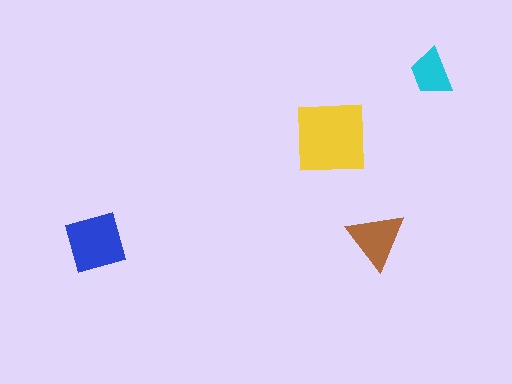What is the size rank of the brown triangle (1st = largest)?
3rd.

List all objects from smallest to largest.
The cyan trapezoid, the brown triangle, the blue square, the yellow square.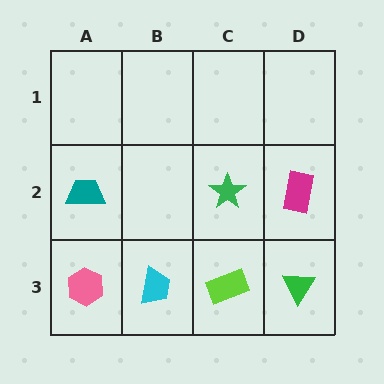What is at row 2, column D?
A magenta rectangle.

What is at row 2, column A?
A teal trapezoid.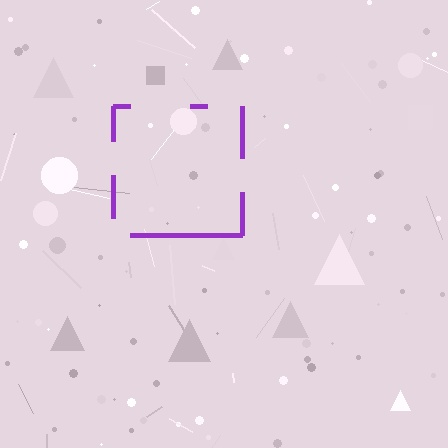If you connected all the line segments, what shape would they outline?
They would outline a square.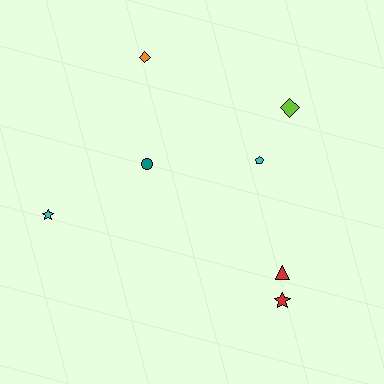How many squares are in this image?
There are no squares.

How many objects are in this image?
There are 7 objects.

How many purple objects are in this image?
There are no purple objects.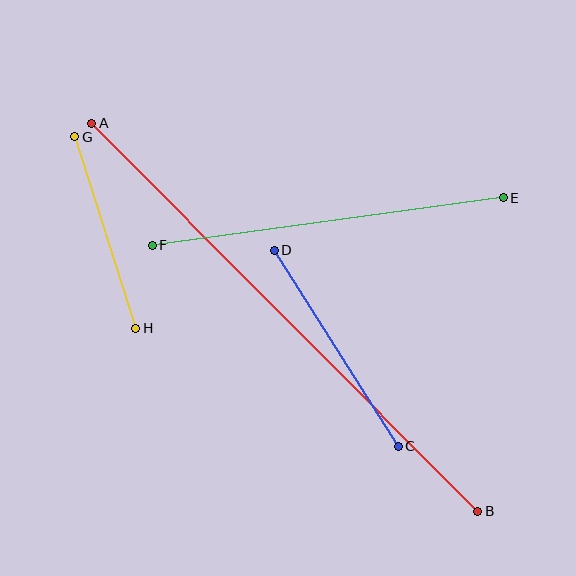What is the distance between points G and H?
The distance is approximately 201 pixels.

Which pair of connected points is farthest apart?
Points A and B are farthest apart.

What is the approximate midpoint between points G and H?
The midpoint is at approximately (105, 233) pixels.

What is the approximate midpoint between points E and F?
The midpoint is at approximately (328, 221) pixels.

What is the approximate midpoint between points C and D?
The midpoint is at approximately (336, 348) pixels.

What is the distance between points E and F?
The distance is approximately 354 pixels.